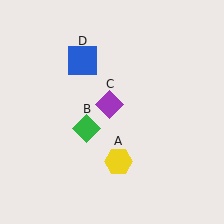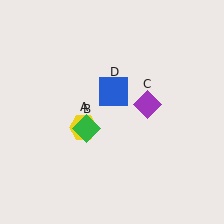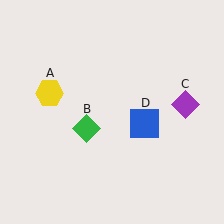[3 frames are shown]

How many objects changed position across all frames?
3 objects changed position: yellow hexagon (object A), purple diamond (object C), blue square (object D).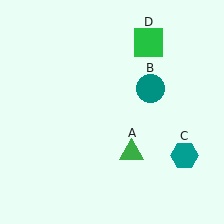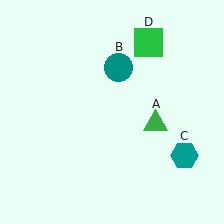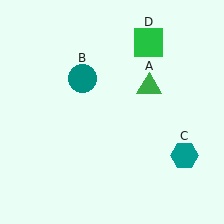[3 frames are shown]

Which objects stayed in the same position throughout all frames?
Teal hexagon (object C) and green square (object D) remained stationary.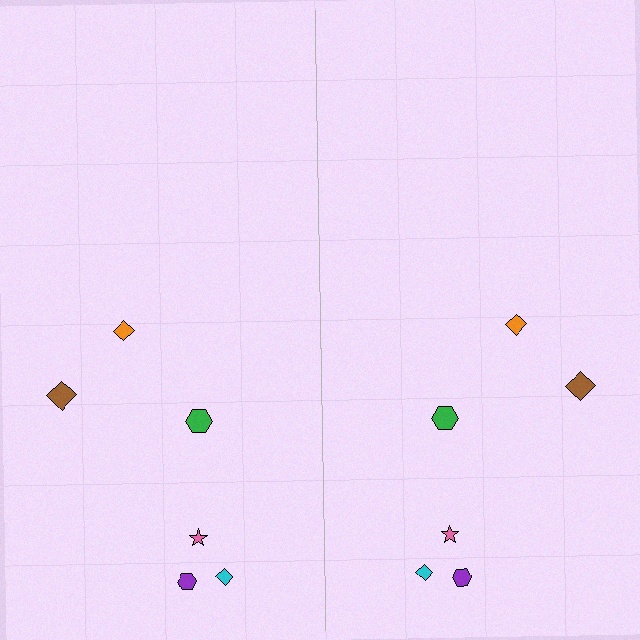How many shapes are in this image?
There are 12 shapes in this image.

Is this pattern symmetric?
Yes, this pattern has bilateral (reflection) symmetry.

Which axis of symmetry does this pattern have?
The pattern has a vertical axis of symmetry running through the center of the image.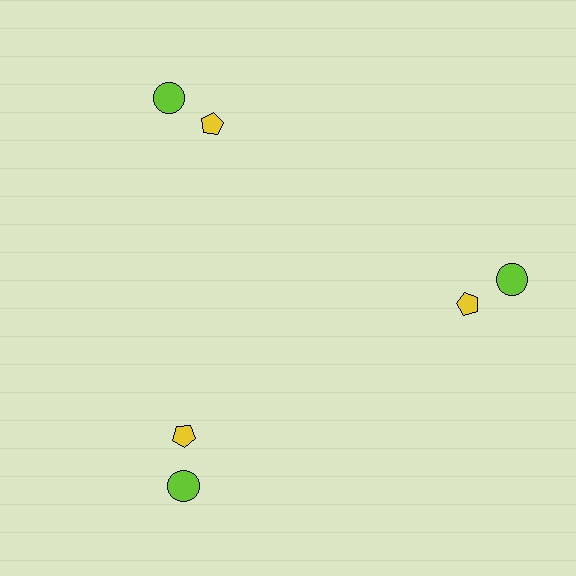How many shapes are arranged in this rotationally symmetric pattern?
There are 6 shapes, arranged in 3 groups of 2.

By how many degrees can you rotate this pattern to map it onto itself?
The pattern maps onto itself every 120 degrees of rotation.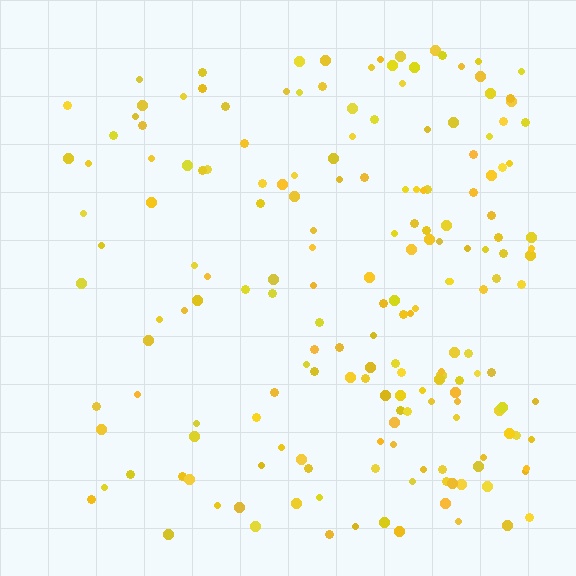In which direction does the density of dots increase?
From left to right, with the right side densest.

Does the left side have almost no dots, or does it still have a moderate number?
Still a moderate number, just noticeably fewer than the right.